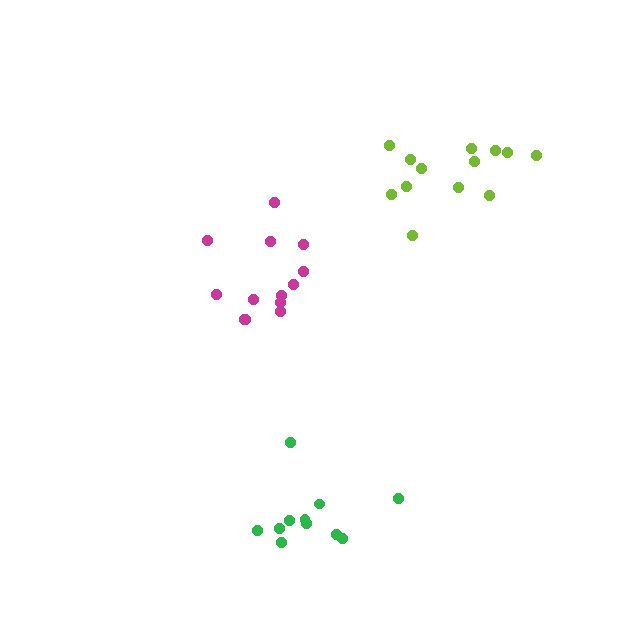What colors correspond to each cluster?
The clusters are colored: green, magenta, lime.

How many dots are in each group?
Group 1: 11 dots, Group 2: 13 dots, Group 3: 13 dots (37 total).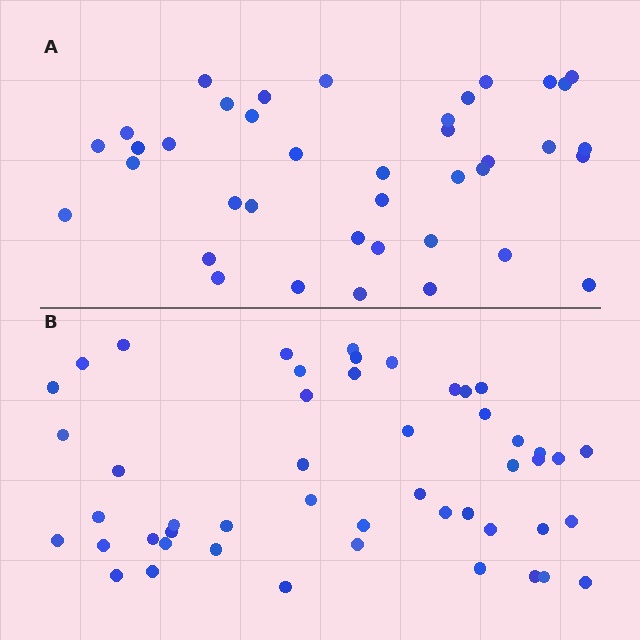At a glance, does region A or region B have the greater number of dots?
Region B (the bottom region) has more dots.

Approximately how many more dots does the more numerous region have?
Region B has roughly 10 or so more dots than region A.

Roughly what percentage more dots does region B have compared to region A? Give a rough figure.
About 25% more.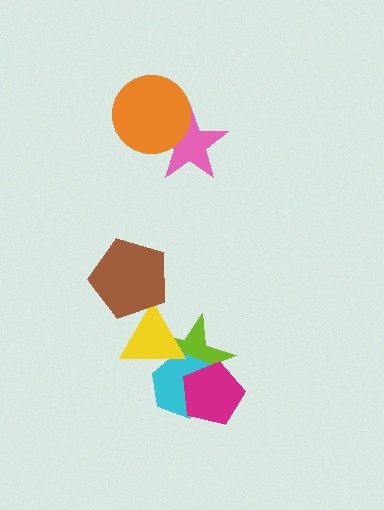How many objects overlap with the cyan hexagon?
3 objects overlap with the cyan hexagon.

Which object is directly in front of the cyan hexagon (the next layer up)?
The yellow triangle is directly in front of the cyan hexagon.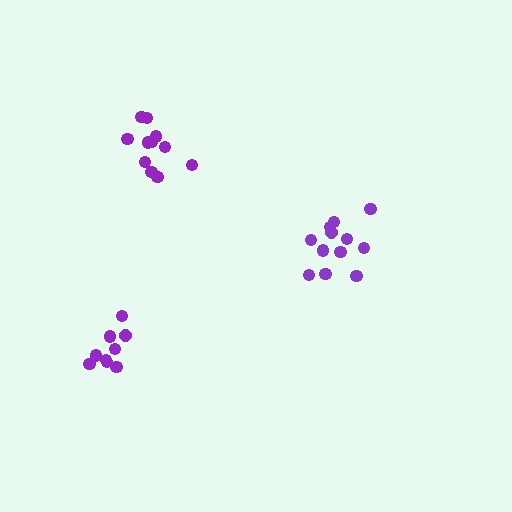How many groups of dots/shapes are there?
There are 3 groups.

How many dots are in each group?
Group 1: 12 dots, Group 2: 9 dots, Group 3: 11 dots (32 total).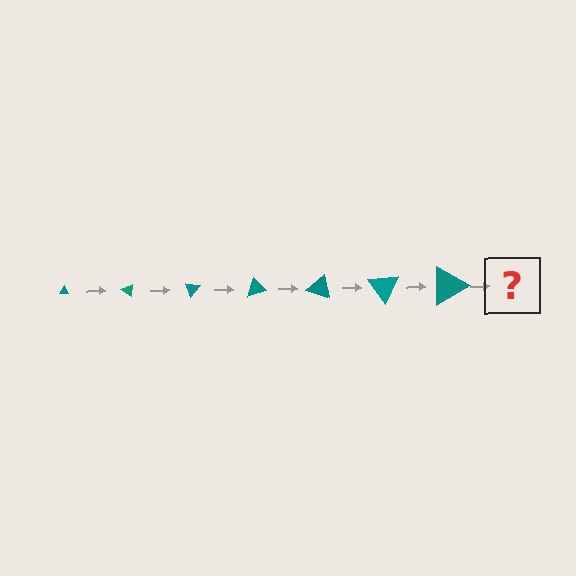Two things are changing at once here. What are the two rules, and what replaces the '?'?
The two rules are that the triangle grows larger each step and it rotates 35 degrees each step. The '?' should be a triangle, larger than the previous one and rotated 245 degrees from the start.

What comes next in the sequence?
The next element should be a triangle, larger than the previous one and rotated 245 degrees from the start.